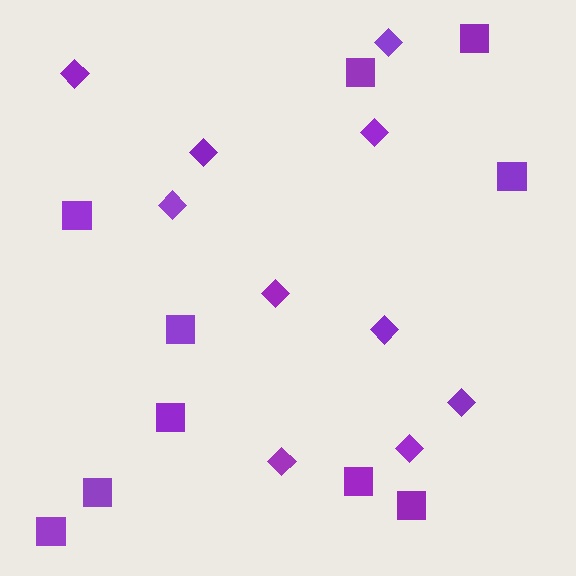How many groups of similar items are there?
There are 2 groups: one group of diamonds (10) and one group of squares (10).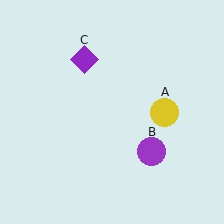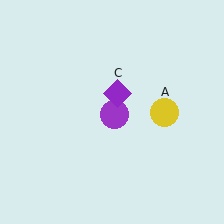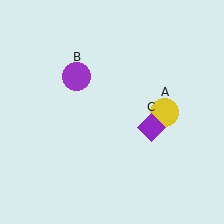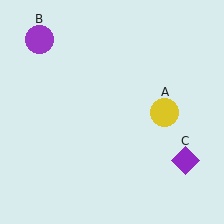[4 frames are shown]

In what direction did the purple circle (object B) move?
The purple circle (object B) moved up and to the left.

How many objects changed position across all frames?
2 objects changed position: purple circle (object B), purple diamond (object C).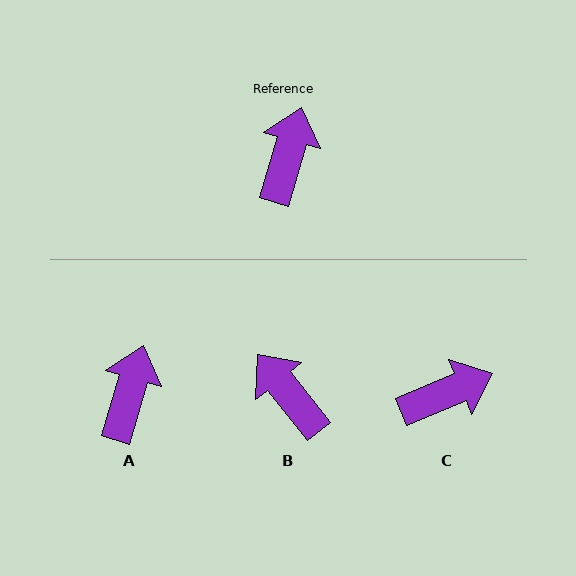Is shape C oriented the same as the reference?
No, it is off by about 51 degrees.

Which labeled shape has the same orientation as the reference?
A.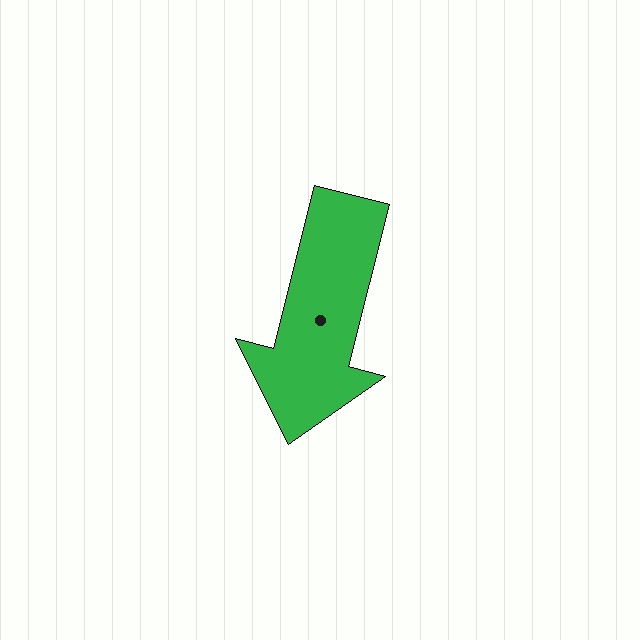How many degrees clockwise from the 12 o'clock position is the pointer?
Approximately 194 degrees.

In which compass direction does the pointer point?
South.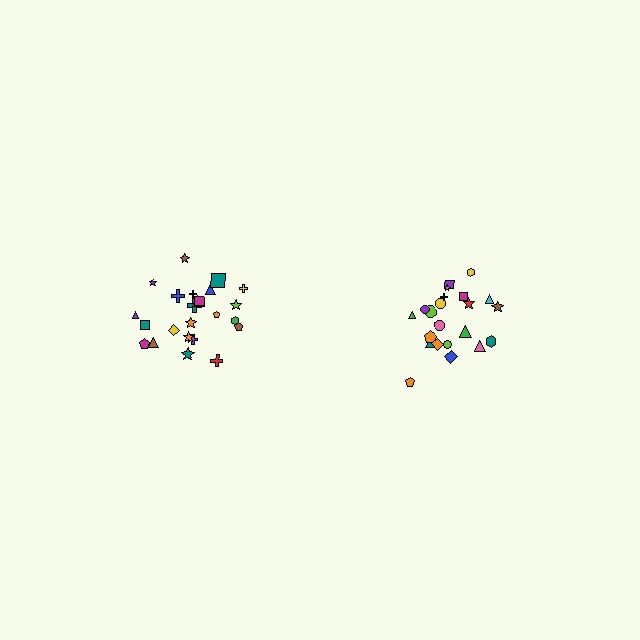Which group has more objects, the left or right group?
The left group.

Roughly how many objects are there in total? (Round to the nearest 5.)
Roughly 45 objects in total.